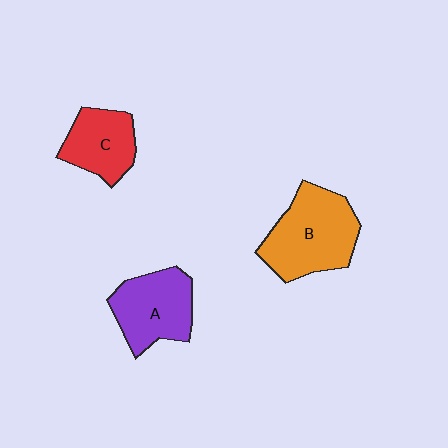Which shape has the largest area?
Shape B (orange).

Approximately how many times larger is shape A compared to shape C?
Approximately 1.3 times.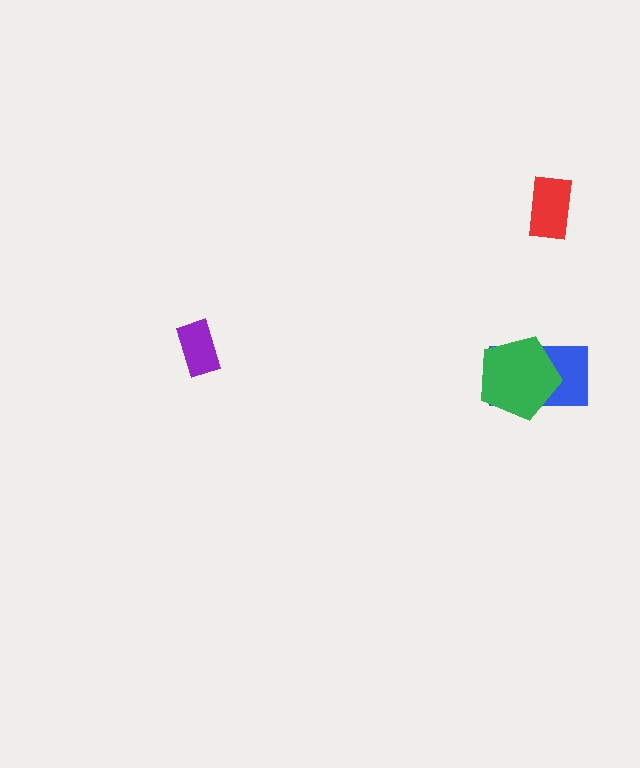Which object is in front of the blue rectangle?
The green pentagon is in front of the blue rectangle.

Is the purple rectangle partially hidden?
No, no other shape covers it.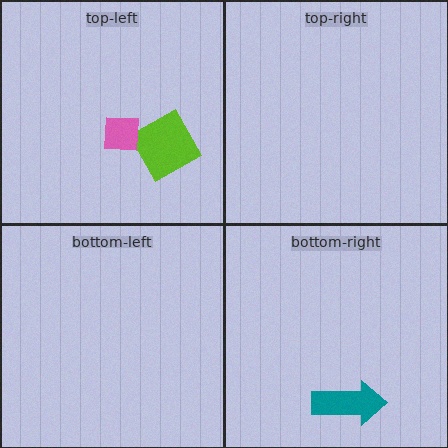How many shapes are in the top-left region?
2.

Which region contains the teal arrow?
The bottom-right region.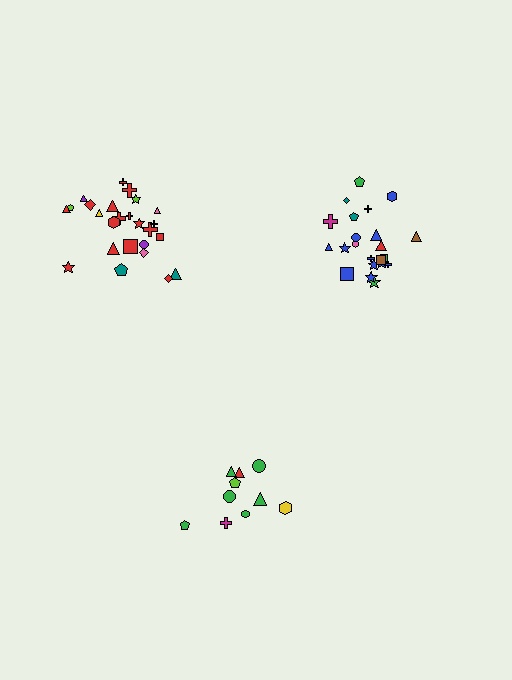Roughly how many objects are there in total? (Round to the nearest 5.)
Roughly 55 objects in total.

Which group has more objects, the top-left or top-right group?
The top-left group.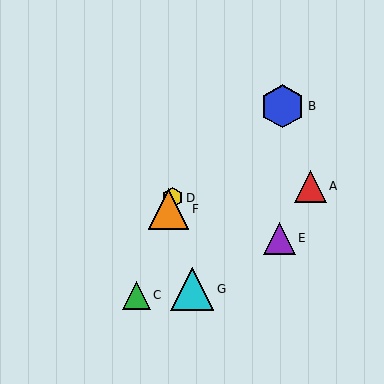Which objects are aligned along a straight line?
Objects C, D, F are aligned along a straight line.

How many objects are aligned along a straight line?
3 objects (C, D, F) are aligned along a straight line.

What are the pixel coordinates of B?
Object B is at (283, 106).